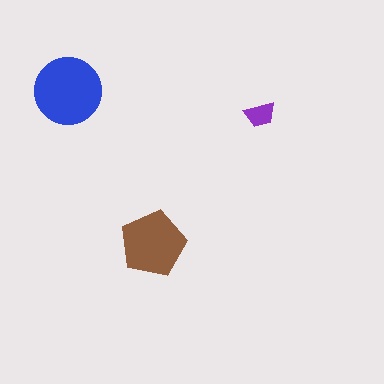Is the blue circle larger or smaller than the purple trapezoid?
Larger.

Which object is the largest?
The blue circle.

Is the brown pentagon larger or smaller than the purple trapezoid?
Larger.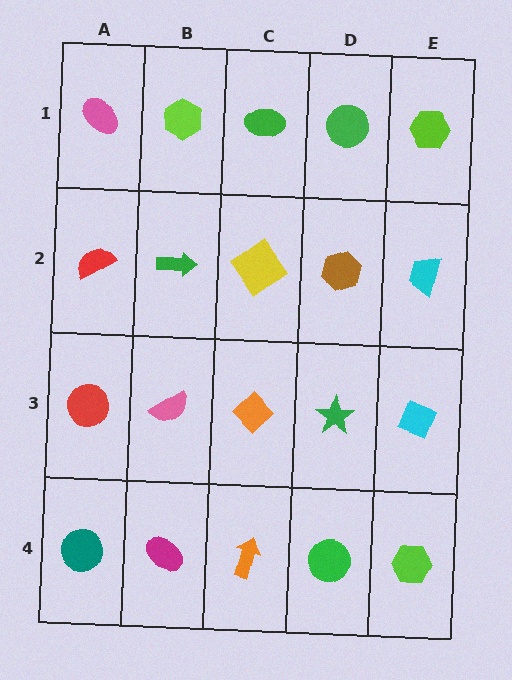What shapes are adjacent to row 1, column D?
A brown hexagon (row 2, column D), a green ellipse (row 1, column C), a lime hexagon (row 1, column E).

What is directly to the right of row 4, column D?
A lime hexagon.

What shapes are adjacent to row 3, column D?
A brown hexagon (row 2, column D), a green circle (row 4, column D), an orange diamond (row 3, column C), a cyan diamond (row 3, column E).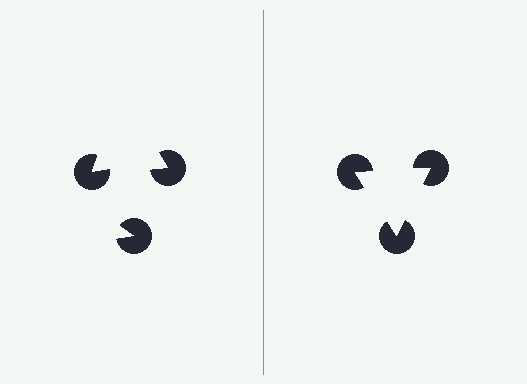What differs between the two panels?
The pac-man discs are positioned identically on both sides; only the wedge orientations differ. On the right they align to a triangle; on the left they are misaligned.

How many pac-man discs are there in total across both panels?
6 — 3 on each side.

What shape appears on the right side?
An illusory triangle.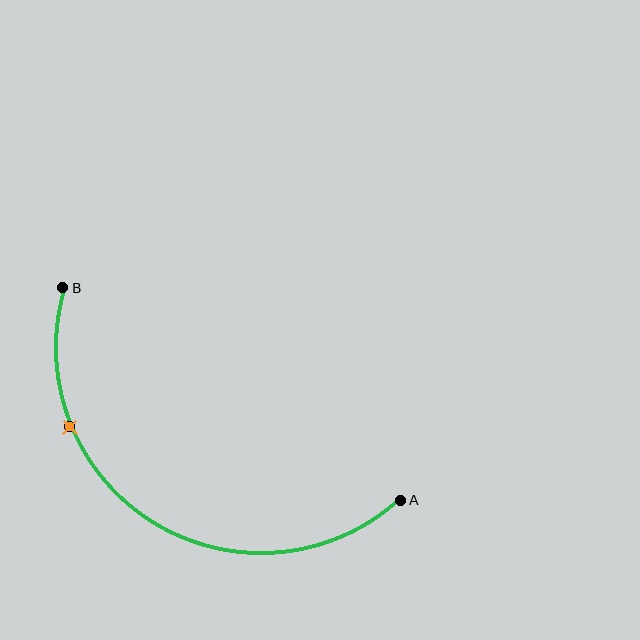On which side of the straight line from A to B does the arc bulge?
The arc bulges below the straight line connecting A and B.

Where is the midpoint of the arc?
The arc midpoint is the point on the curve farthest from the straight line joining A and B. It sits below that line.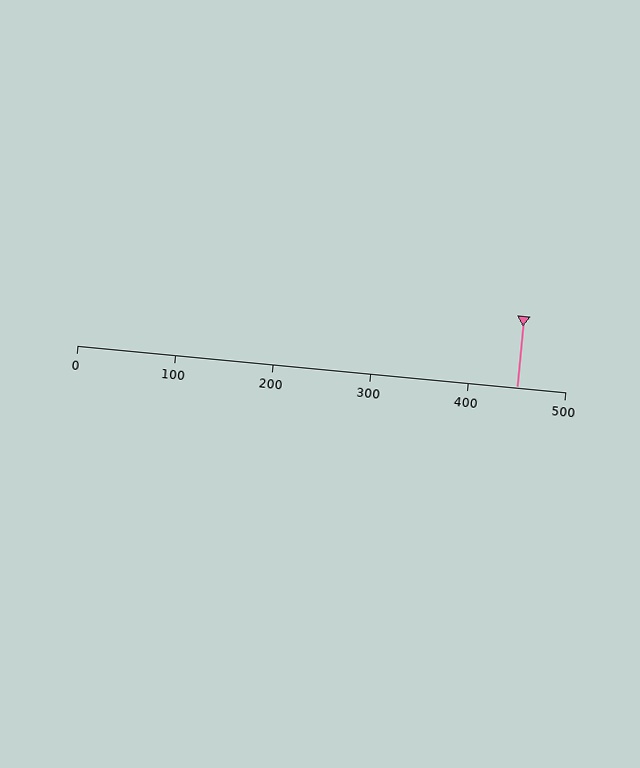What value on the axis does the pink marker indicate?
The marker indicates approximately 450.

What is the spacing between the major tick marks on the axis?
The major ticks are spaced 100 apart.